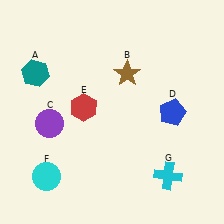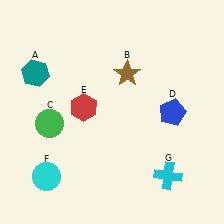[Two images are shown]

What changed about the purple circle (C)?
In Image 1, C is purple. In Image 2, it changed to green.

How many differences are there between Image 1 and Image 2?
There is 1 difference between the two images.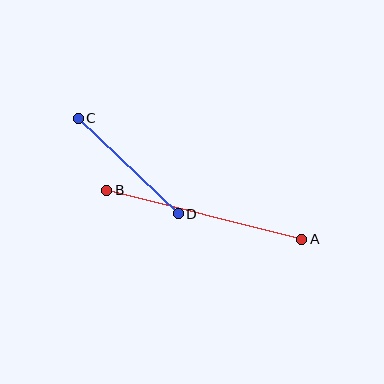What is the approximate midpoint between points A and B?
The midpoint is at approximately (204, 215) pixels.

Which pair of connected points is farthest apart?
Points A and B are farthest apart.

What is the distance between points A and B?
The distance is approximately 201 pixels.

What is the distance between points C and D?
The distance is approximately 139 pixels.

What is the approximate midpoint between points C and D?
The midpoint is at approximately (128, 166) pixels.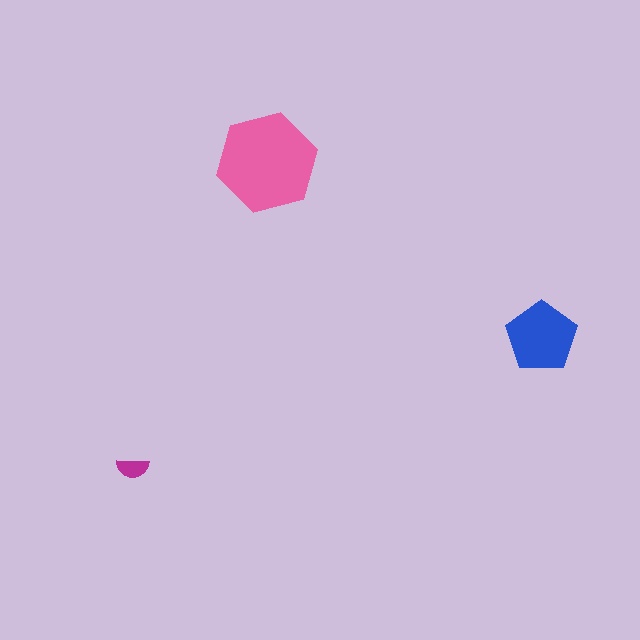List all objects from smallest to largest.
The magenta semicircle, the blue pentagon, the pink hexagon.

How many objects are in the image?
There are 3 objects in the image.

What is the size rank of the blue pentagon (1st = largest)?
2nd.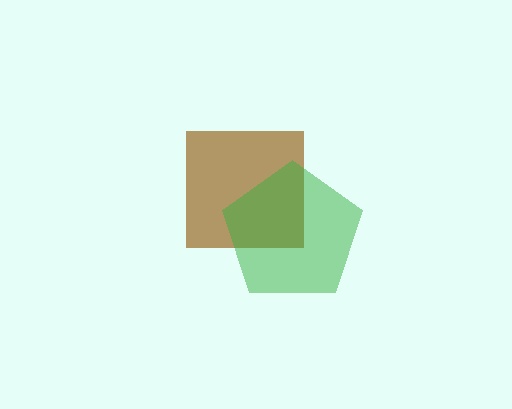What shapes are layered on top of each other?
The layered shapes are: a brown square, a green pentagon.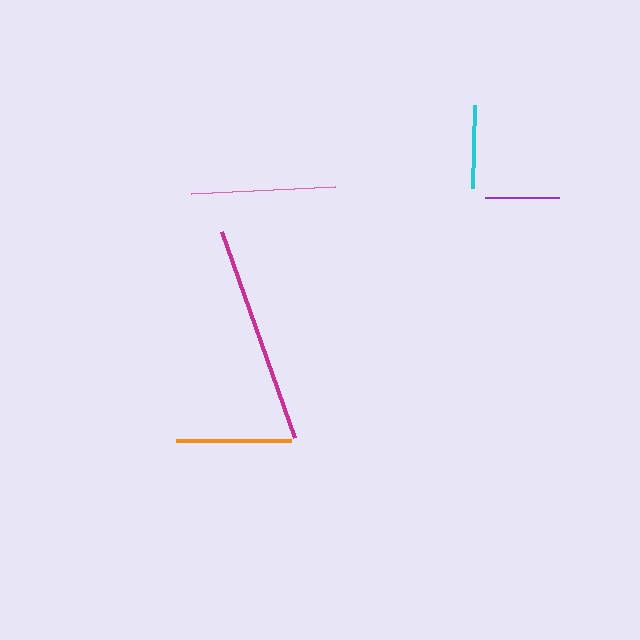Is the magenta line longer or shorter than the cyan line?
The magenta line is longer than the cyan line.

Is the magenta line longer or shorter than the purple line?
The magenta line is longer than the purple line.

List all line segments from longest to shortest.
From longest to shortest: magenta, pink, orange, cyan, purple.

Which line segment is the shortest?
The purple line is the shortest at approximately 74 pixels.